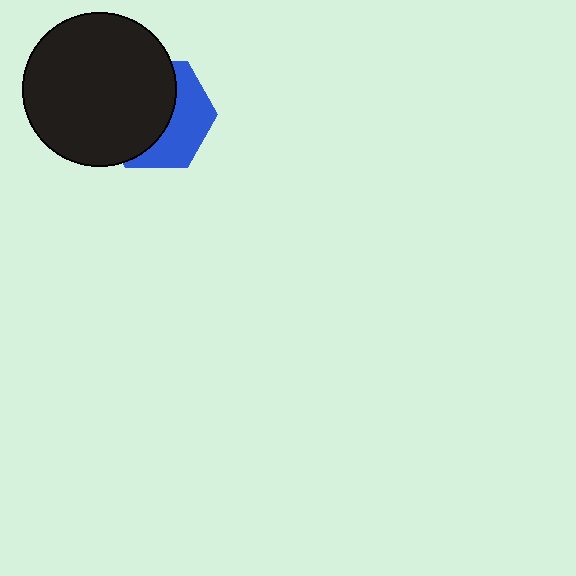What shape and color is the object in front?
The object in front is a black circle.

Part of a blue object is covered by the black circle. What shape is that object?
It is a hexagon.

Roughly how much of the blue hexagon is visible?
A small part of it is visible (roughly 41%).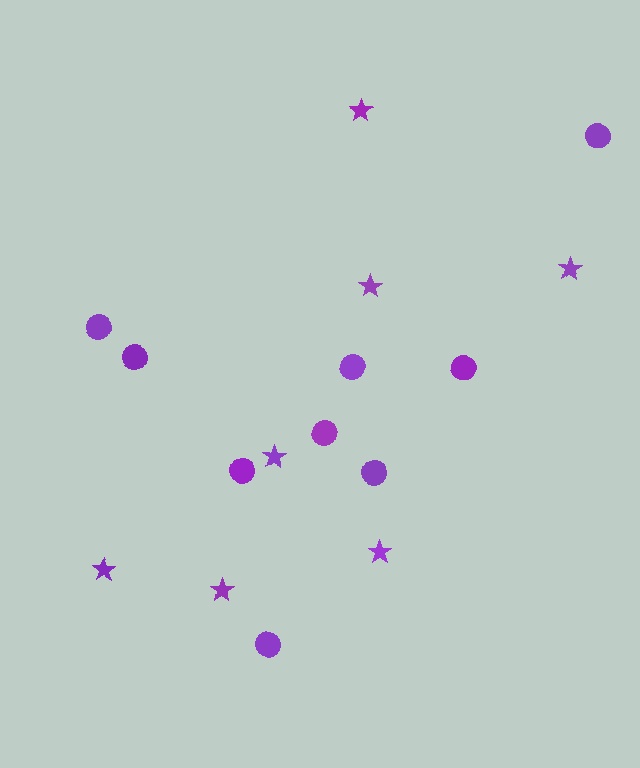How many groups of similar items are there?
There are 2 groups: one group of circles (9) and one group of stars (7).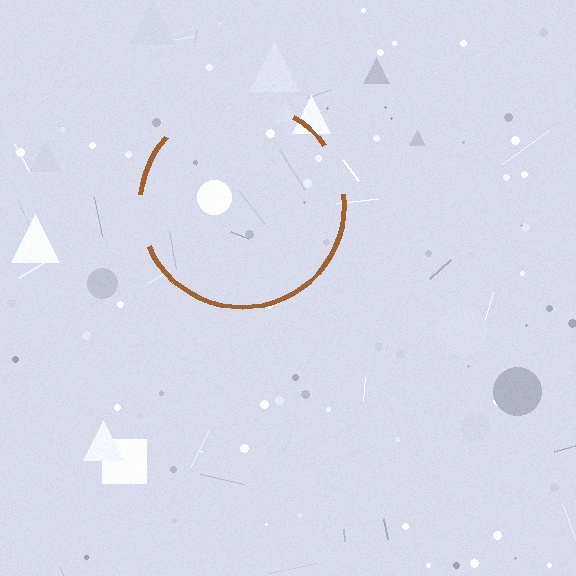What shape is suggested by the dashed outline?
The dashed outline suggests a circle.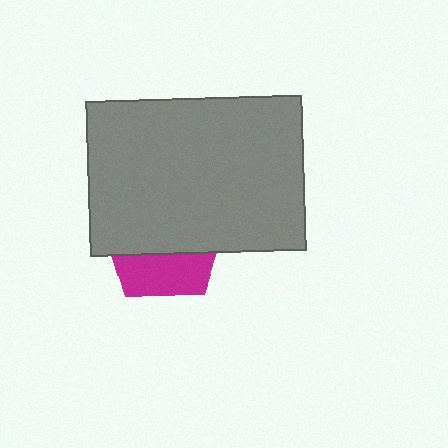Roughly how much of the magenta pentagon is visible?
A small part of it is visible (roughly 34%).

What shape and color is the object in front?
The object in front is a gray rectangle.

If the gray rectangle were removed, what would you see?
You would see the complete magenta pentagon.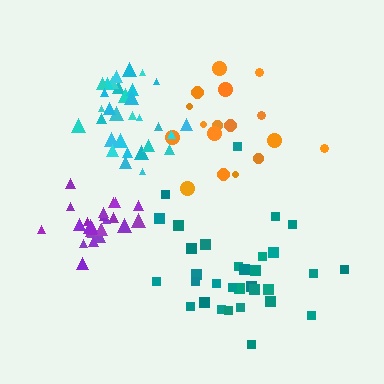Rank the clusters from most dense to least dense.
cyan, purple, teal, orange.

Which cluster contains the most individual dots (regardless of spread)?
Teal (32).